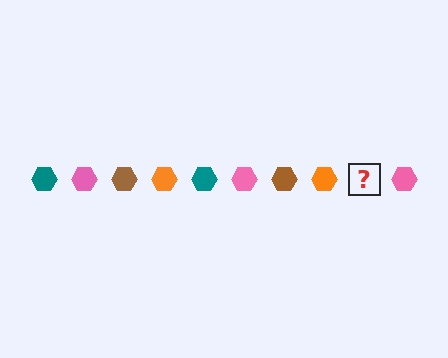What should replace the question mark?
The question mark should be replaced with a teal hexagon.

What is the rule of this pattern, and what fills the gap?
The rule is that the pattern cycles through teal, pink, brown, orange hexagons. The gap should be filled with a teal hexagon.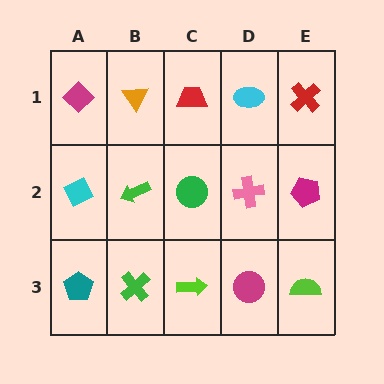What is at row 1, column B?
An orange triangle.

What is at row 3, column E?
A lime semicircle.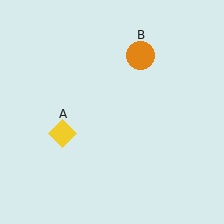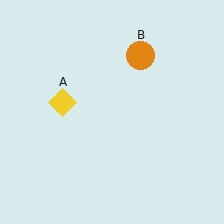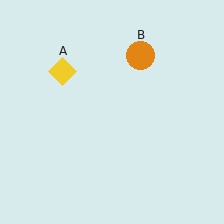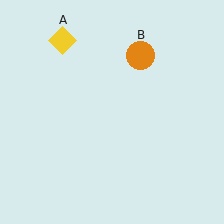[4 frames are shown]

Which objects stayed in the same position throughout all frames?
Orange circle (object B) remained stationary.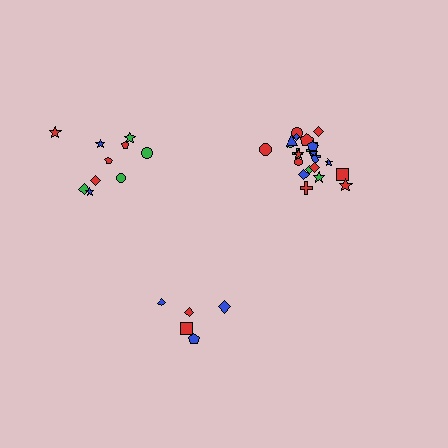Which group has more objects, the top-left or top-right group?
The top-right group.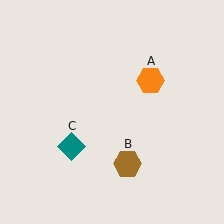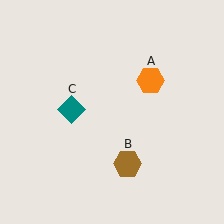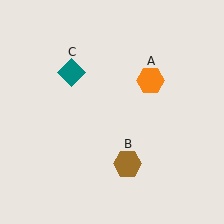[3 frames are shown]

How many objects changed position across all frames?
1 object changed position: teal diamond (object C).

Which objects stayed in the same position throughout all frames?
Orange hexagon (object A) and brown hexagon (object B) remained stationary.